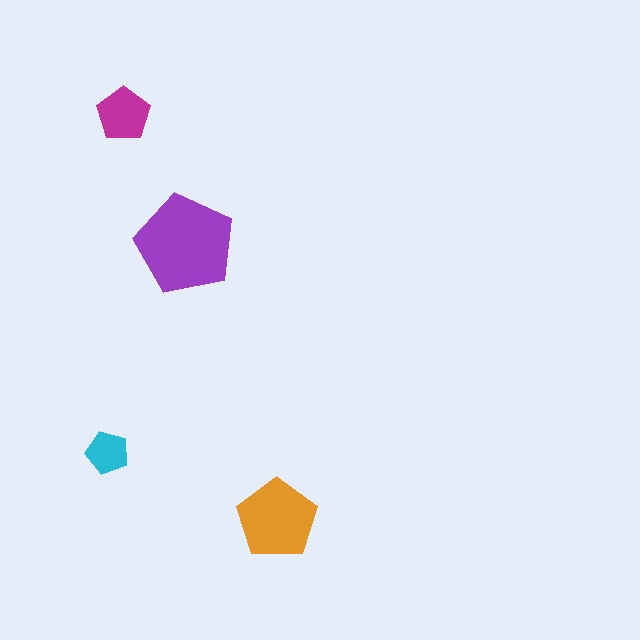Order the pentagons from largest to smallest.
the purple one, the orange one, the magenta one, the cyan one.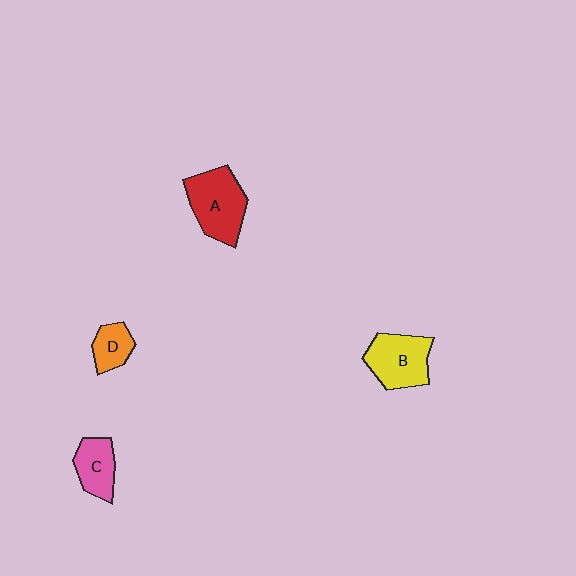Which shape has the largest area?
Shape A (red).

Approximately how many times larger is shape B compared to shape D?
Approximately 1.9 times.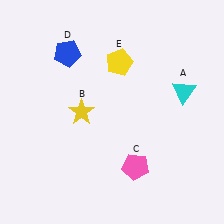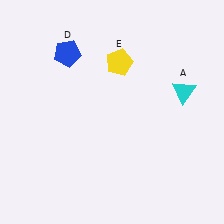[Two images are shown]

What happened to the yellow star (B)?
The yellow star (B) was removed in Image 2. It was in the bottom-left area of Image 1.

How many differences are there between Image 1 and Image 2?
There are 2 differences between the two images.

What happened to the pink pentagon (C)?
The pink pentagon (C) was removed in Image 2. It was in the bottom-right area of Image 1.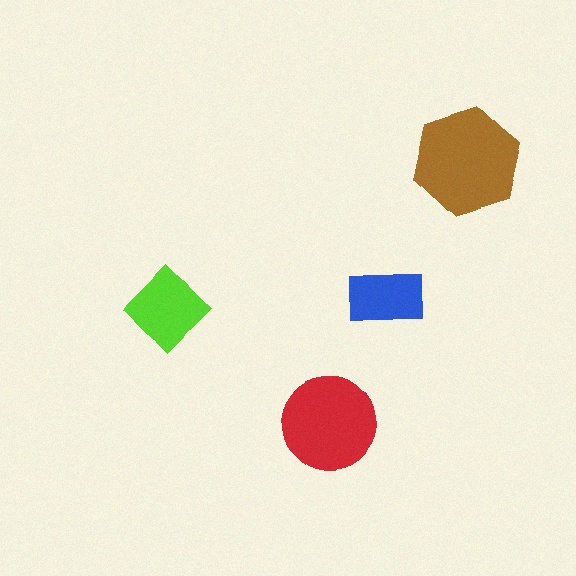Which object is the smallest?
The blue rectangle.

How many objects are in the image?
There are 4 objects in the image.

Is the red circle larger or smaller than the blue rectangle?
Larger.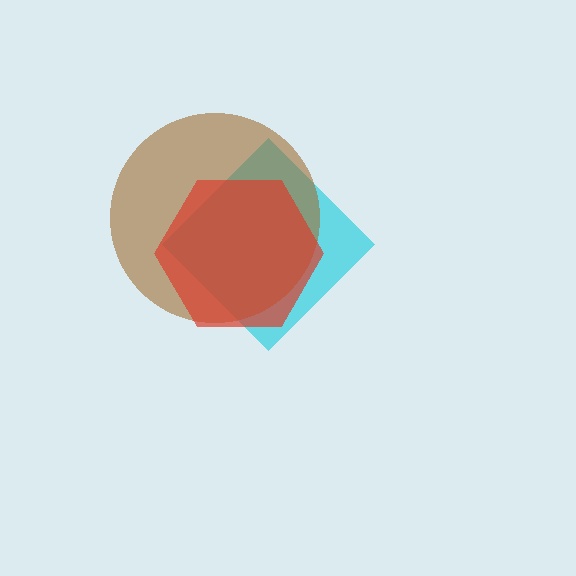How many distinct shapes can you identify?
There are 3 distinct shapes: a cyan diamond, a brown circle, a red hexagon.